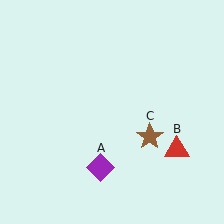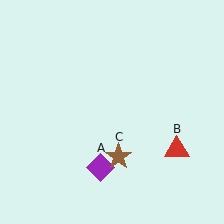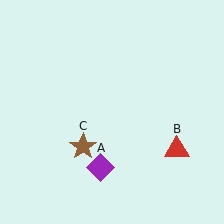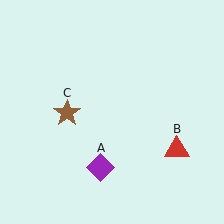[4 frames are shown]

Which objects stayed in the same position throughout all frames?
Purple diamond (object A) and red triangle (object B) remained stationary.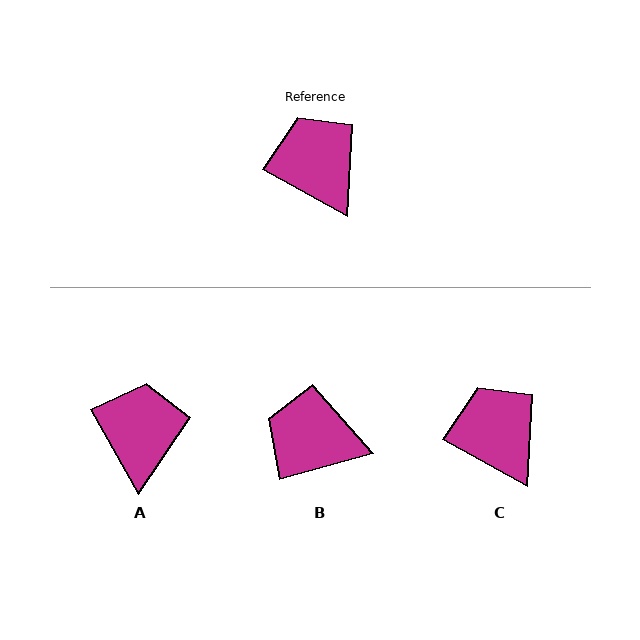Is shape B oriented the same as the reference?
No, it is off by about 45 degrees.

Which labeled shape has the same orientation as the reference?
C.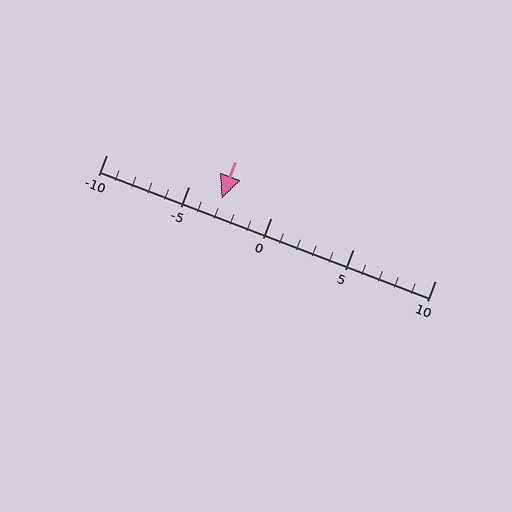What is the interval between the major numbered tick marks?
The major tick marks are spaced 5 units apart.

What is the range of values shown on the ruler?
The ruler shows values from -10 to 10.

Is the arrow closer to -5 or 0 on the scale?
The arrow is closer to -5.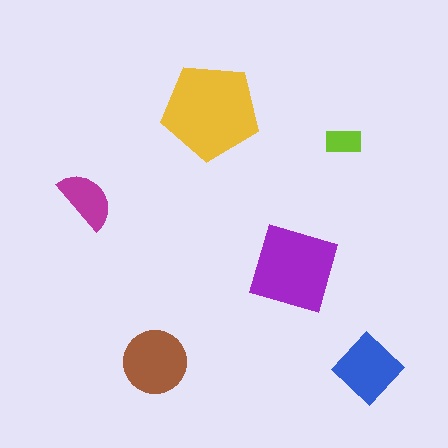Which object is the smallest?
The lime rectangle.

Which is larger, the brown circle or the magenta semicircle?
The brown circle.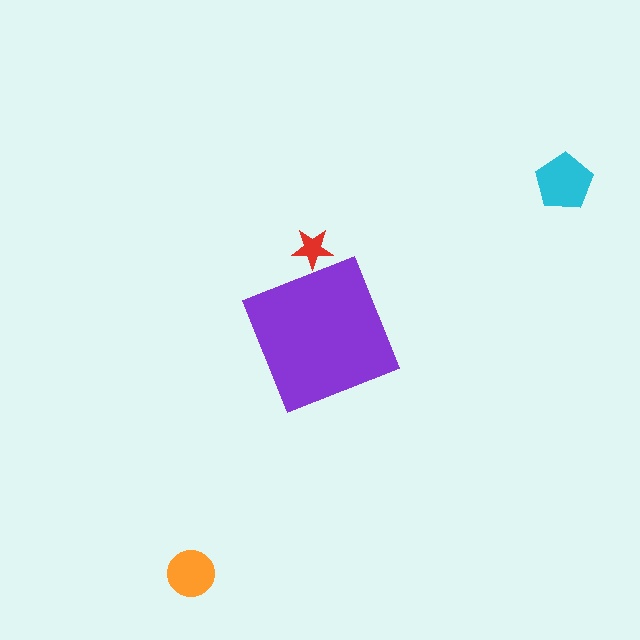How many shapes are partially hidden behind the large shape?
1 shape is partially hidden.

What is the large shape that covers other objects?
A purple diamond.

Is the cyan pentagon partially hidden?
No, the cyan pentagon is fully visible.